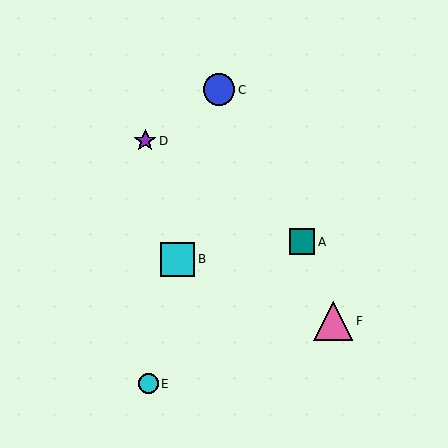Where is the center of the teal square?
The center of the teal square is at (302, 242).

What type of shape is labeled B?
Shape B is a cyan square.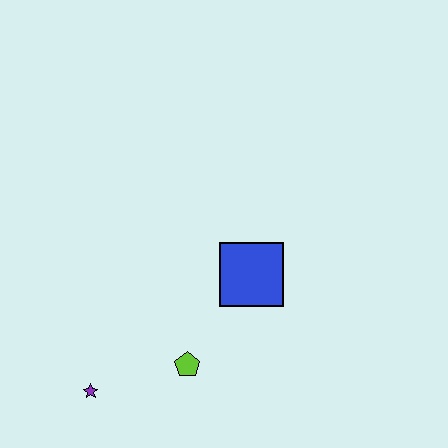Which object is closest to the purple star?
The lime pentagon is closest to the purple star.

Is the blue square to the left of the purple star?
No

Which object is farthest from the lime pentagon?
The blue square is farthest from the lime pentagon.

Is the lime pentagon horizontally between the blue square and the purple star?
Yes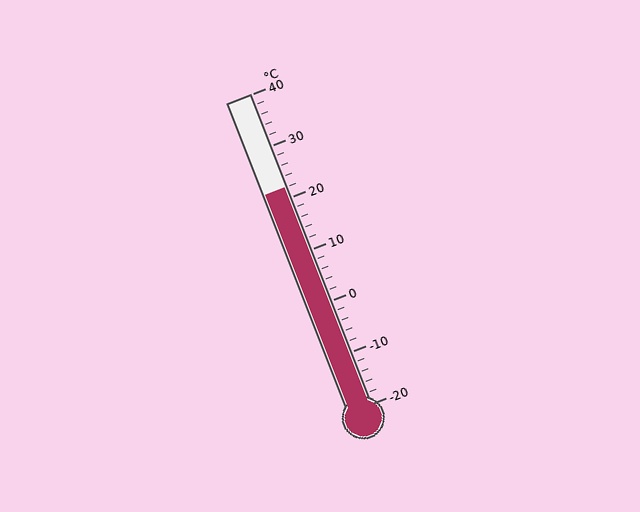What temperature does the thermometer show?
The thermometer shows approximately 22°C.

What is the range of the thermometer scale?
The thermometer scale ranges from -20°C to 40°C.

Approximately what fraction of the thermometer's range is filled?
The thermometer is filled to approximately 70% of its range.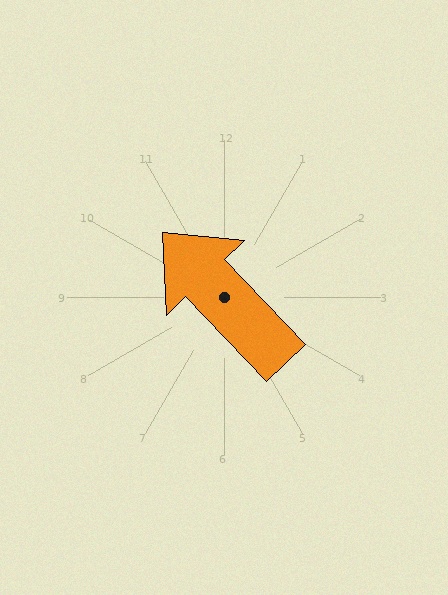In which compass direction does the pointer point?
Northwest.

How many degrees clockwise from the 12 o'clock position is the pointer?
Approximately 316 degrees.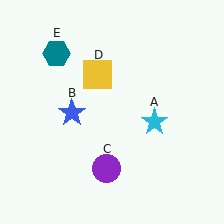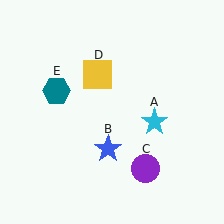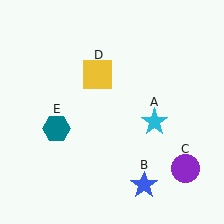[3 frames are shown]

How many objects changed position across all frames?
3 objects changed position: blue star (object B), purple circle (object C), teal hexagon (object E).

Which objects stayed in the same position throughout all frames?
Cyan star (object A) and yellow square (object D) remained stationary.